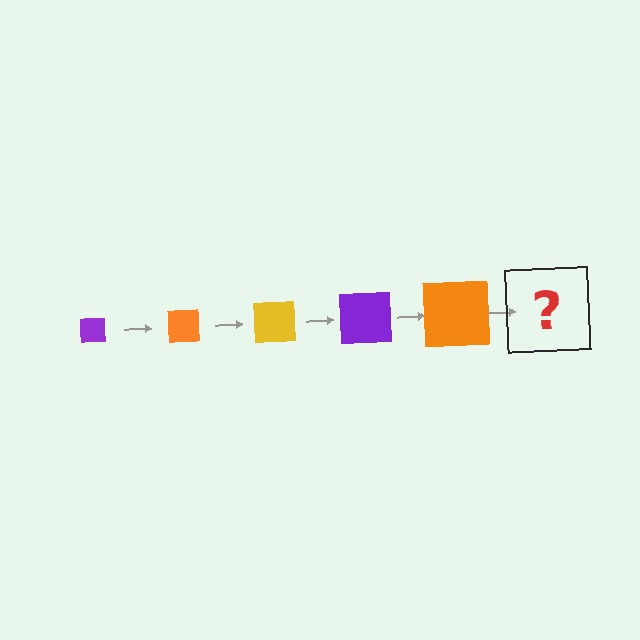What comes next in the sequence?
The next element should be a yellow square, larger than the previous one.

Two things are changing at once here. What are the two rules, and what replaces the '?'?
The two rules are that the square grows larger each step and the color cycles through purple, orange, and yellow. The '?' should be a yellow square, larger than the previous one.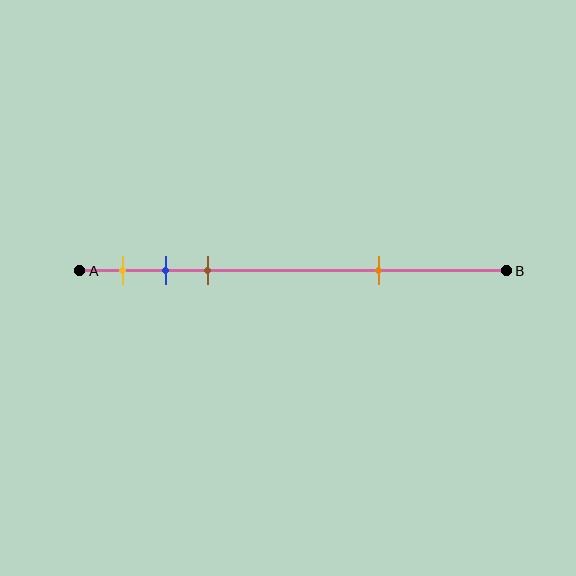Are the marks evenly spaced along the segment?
No, the marks are not evenly spaced.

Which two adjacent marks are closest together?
The blue and brown marks are the closest adjacent pair.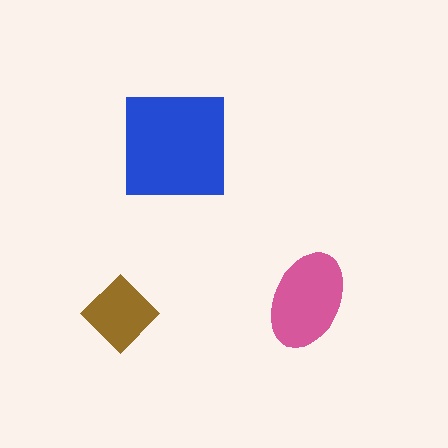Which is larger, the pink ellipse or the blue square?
The blue square.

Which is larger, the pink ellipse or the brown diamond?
The pink ellipse.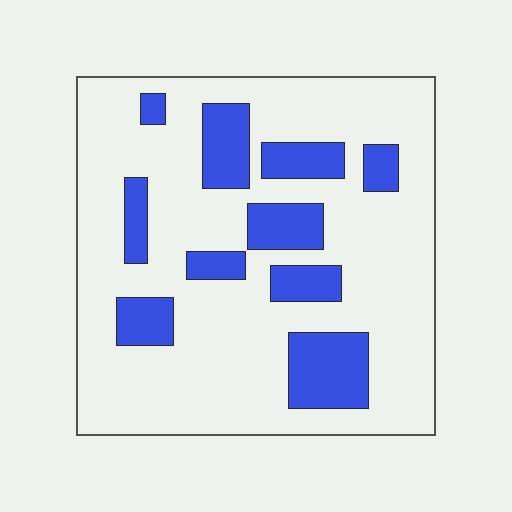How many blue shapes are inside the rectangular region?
10.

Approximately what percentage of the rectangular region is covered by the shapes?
Approximately 20%.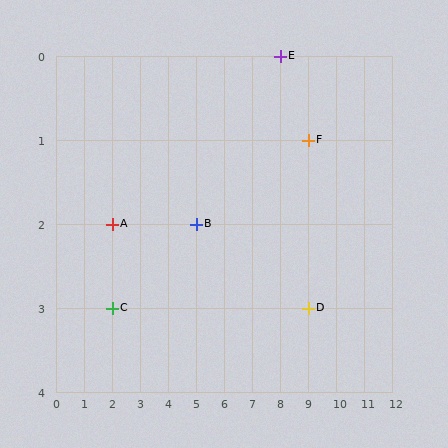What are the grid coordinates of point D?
Point D is at grid coordinates (9, 3).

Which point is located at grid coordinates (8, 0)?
Point E is at (8, 0).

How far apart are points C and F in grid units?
Points C and F are 7 columns and 2 rows apart (about 7.3 grid units diagonally).